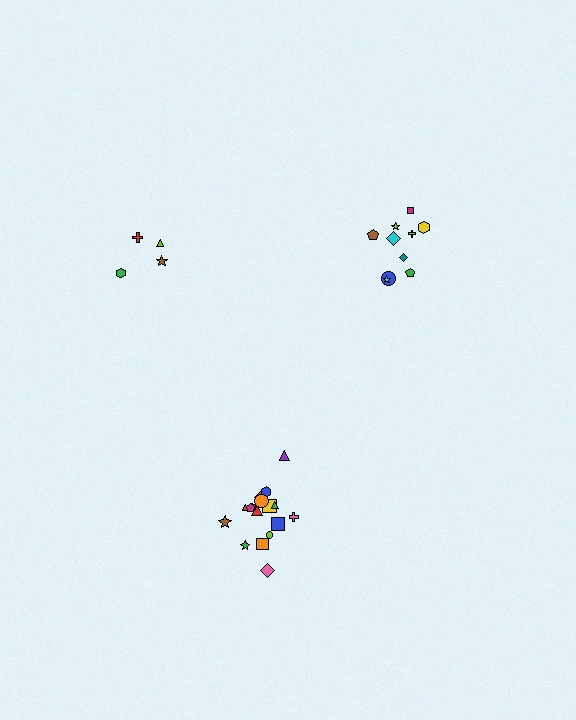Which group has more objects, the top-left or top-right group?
The top-right group.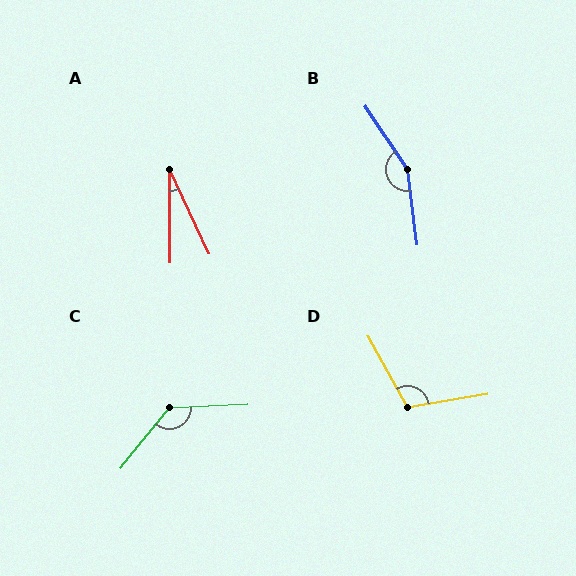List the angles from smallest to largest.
A (25°), D (110°), C (131°), B (154°).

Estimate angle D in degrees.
Approximately 110 degrees.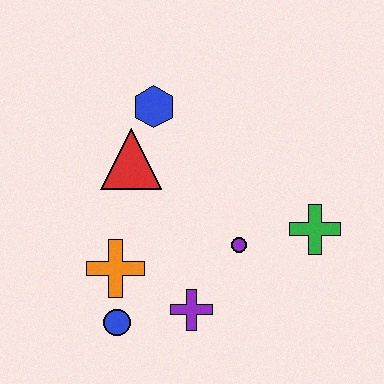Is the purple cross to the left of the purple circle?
Yes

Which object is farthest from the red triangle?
The green cross is farthest from the red triangle.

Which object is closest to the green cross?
The purple circle is closest to the green cross.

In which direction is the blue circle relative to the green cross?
The blue circle is to the left of the green cross.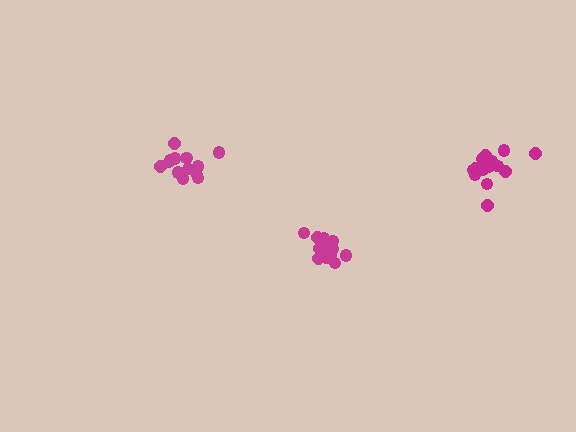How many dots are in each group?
Group 1: 14 dots, Group 2: 13 dots, Group 3: 14 dots (41 total).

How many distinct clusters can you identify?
There are 3 distinct clusters.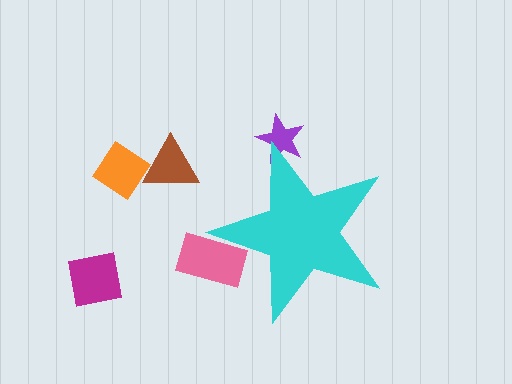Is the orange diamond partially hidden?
No, the orange diamond is fully visible.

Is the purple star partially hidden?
Yes, the purple star is partially hidden behind the cyan star.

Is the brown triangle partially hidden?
No, the brown triangle is fully visible.